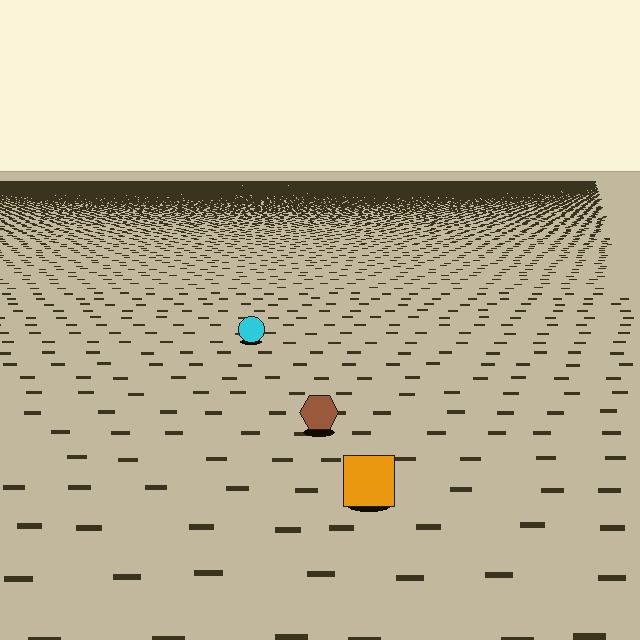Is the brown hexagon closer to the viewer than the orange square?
No. The orange square is closer — you can tell from the texture gradient: the ground texture is coarser near it.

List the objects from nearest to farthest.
From nearest to farthest: the orange square, the brown hexagon, the cyan circle.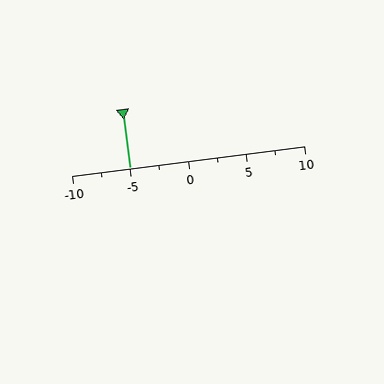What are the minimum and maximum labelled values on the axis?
The axis runs from -10 to 10.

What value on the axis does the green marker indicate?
The marker indicates approximately -5.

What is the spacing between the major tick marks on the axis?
The major ticks are spaced 5 apart.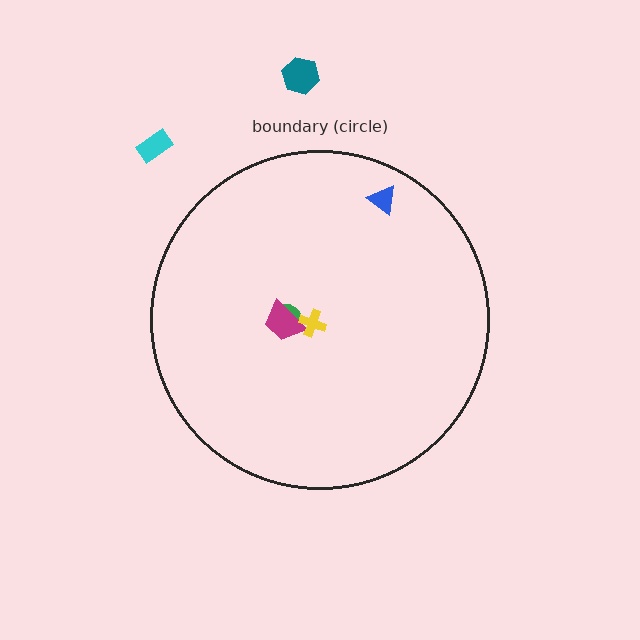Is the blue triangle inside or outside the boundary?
Inside.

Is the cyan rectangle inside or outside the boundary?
Outside.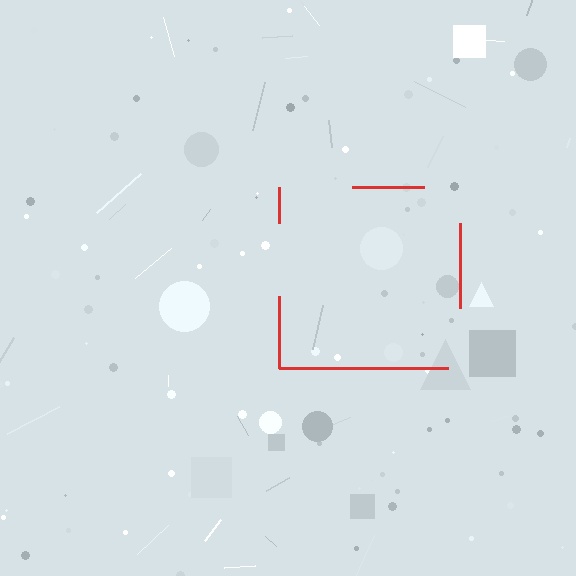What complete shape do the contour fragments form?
The contour fragments form a square.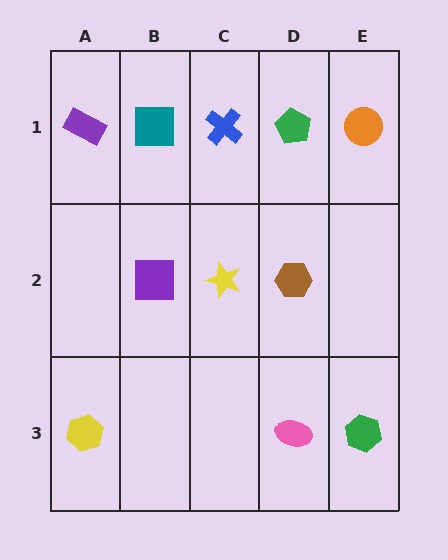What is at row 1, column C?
A blue cross.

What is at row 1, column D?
A green pentagon.